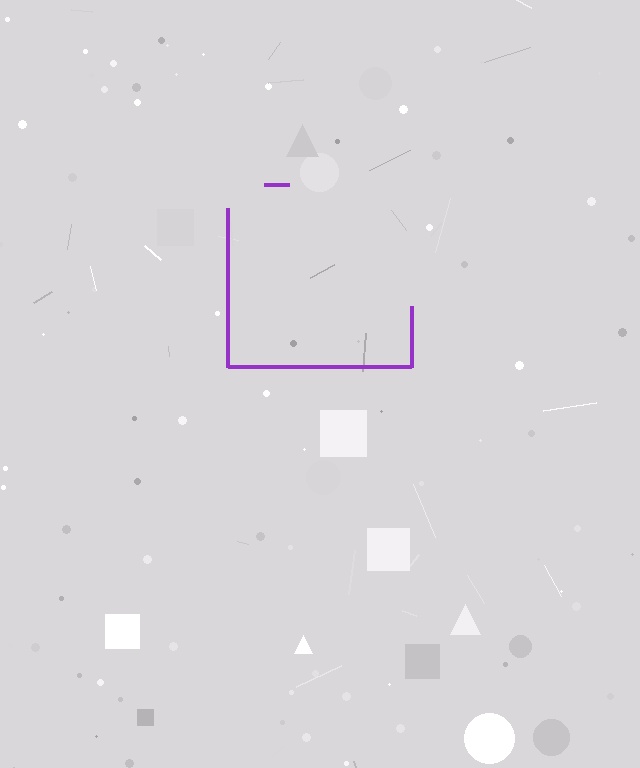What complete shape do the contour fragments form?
The contour fragments form a square.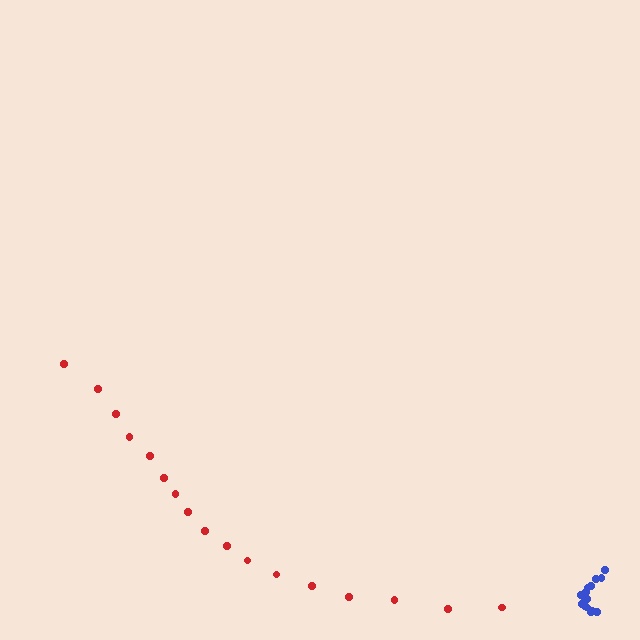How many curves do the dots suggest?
There are 2 distinct paths.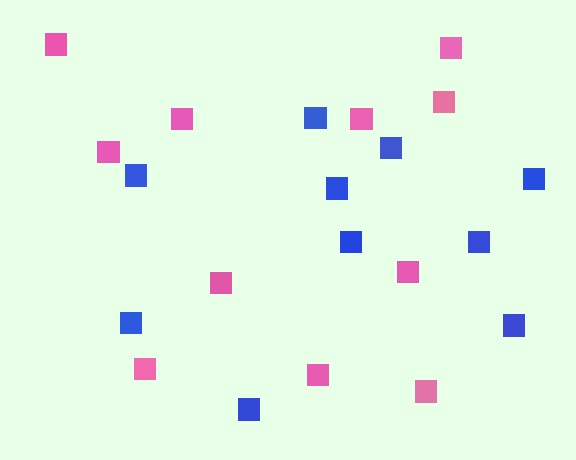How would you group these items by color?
There are 2 groups: one group of blue squares (10) and one group of pink squares (11).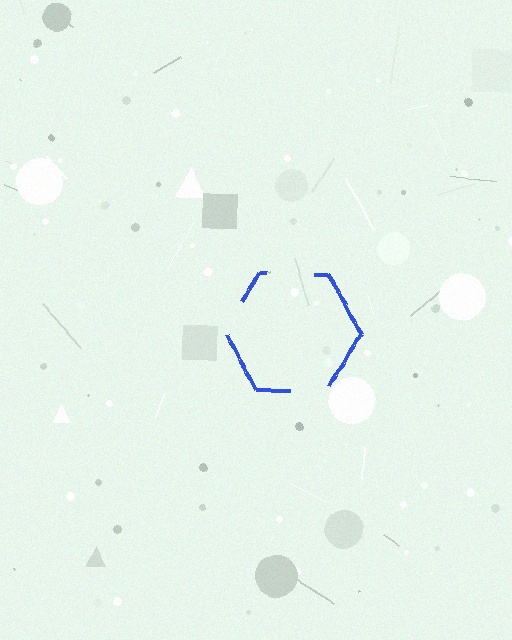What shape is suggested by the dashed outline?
The dashed outline suggests a hexagon.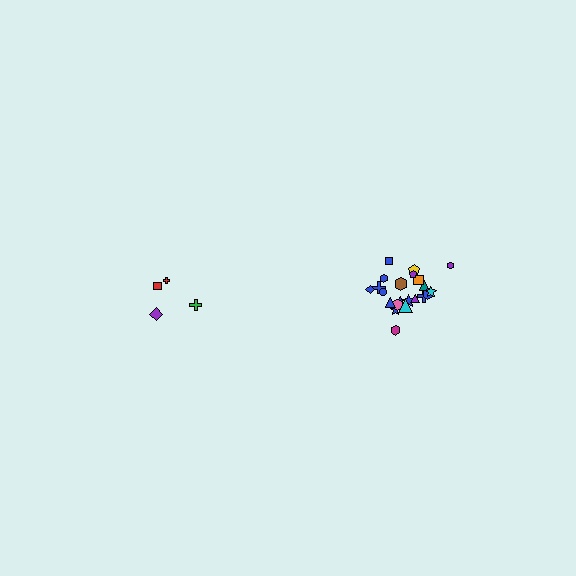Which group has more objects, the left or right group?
The right group.